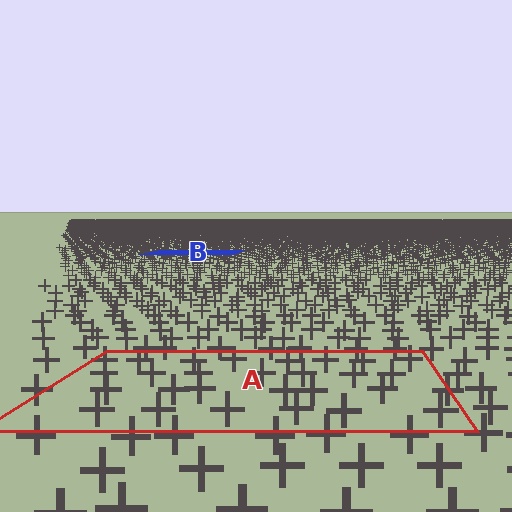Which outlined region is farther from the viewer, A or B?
Region B is farther from the viewer — the texture elements inside it appear smaller and more densely packed.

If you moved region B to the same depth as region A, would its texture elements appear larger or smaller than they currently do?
They would appear larger. At a closer depth, the same texture elements are projected at a bigger on-screen size.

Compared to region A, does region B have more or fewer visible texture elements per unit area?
Region B has more texture elements per unit area — they are packed more densely because it is farther away.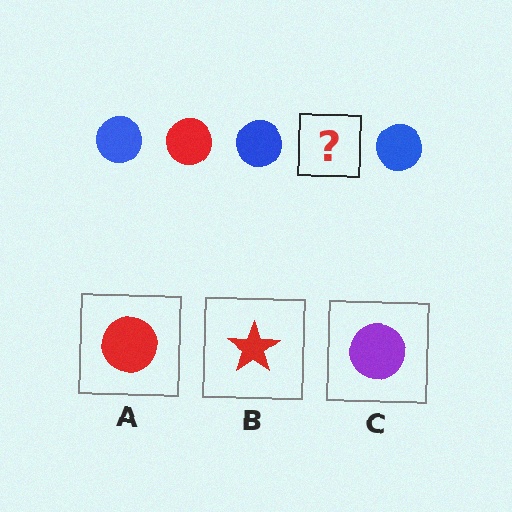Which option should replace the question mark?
Option A.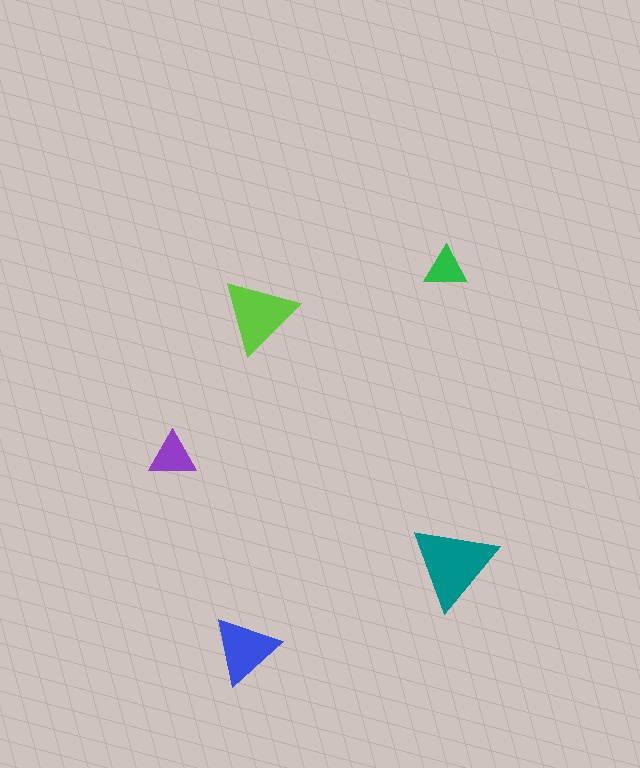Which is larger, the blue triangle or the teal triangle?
The teal one.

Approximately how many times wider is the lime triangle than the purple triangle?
About 1.5 times wider.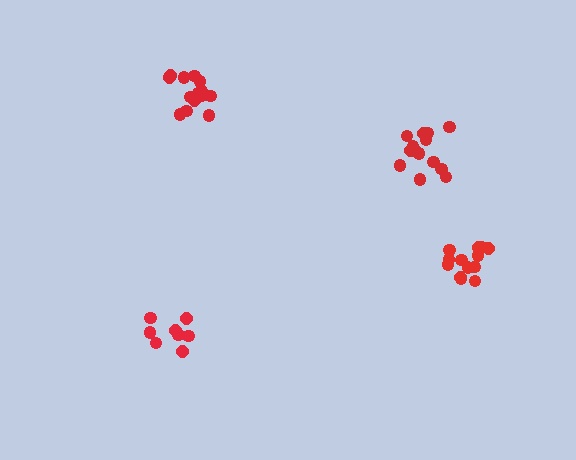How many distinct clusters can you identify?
There are 4 distinct clusters.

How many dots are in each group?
Group 1: 13 dots, Group 2: 14 dots, Group 3: 8 dots, Group 4: 14 dots (49 total).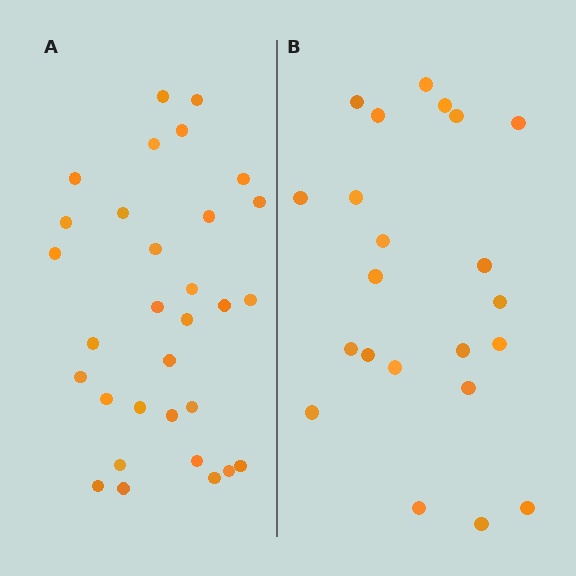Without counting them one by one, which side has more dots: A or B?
Region A (the left region) has more dots.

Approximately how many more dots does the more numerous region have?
Region A has roughly 8 or so more dots than region B.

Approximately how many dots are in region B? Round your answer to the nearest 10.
About 20 dots. (The exact count is 22, which rounds to 20.)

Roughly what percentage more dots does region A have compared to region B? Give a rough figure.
About 40% more.